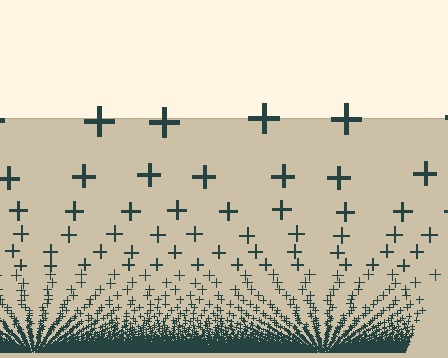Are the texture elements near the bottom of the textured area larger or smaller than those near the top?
Smaller. The gradient is inverted — elements near the bottom are smaller and denser.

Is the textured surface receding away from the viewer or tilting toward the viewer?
The surface appears to tilt toward the viewer. Texture elements get larger and sparser toward the top.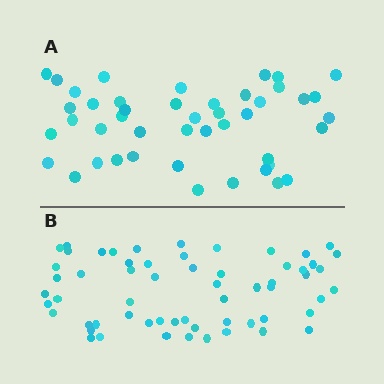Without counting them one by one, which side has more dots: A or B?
Region B (the bottom region) has more dots.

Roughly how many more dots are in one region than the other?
Region B has approximately 15 more dots than region A.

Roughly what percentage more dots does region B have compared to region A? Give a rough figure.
About 35% more.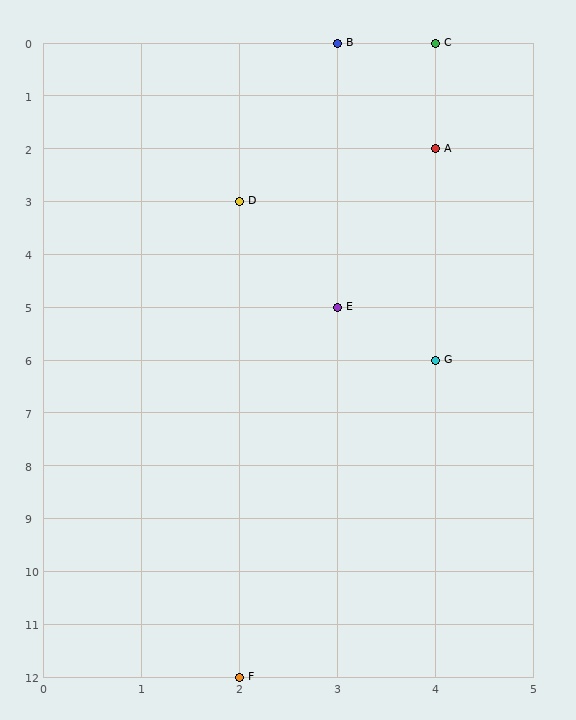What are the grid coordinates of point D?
Point D is at grid coordinates (2, 3).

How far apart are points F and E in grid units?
Points F and E are 1 column and 7 rows apart (about 7.1 grid units diagonally).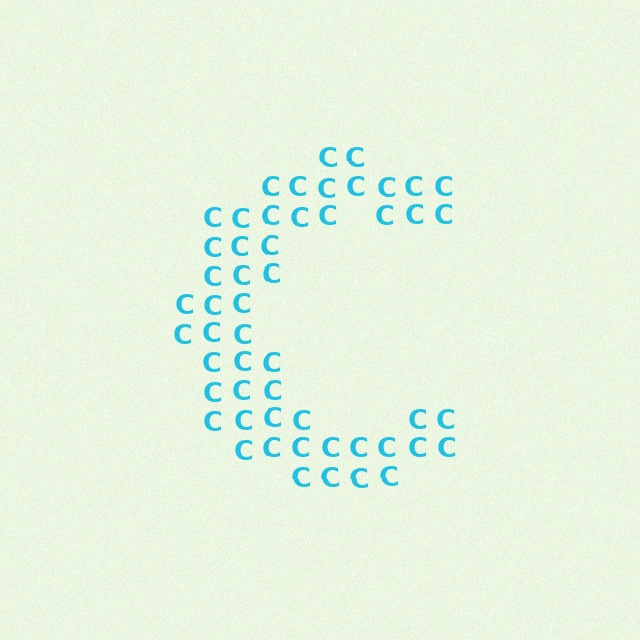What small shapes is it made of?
It is made of small letter C's.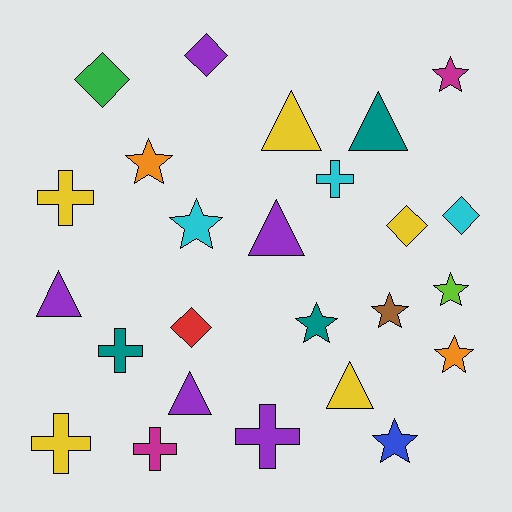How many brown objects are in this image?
There is 1 brown object.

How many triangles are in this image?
There are 6 triangles.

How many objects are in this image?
There are 25 objects.